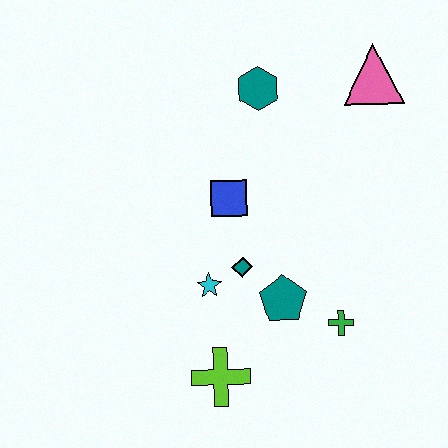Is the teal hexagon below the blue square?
No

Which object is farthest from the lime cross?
The pink triangle is farthest from the lime cross.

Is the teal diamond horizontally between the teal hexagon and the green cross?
No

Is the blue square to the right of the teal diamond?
No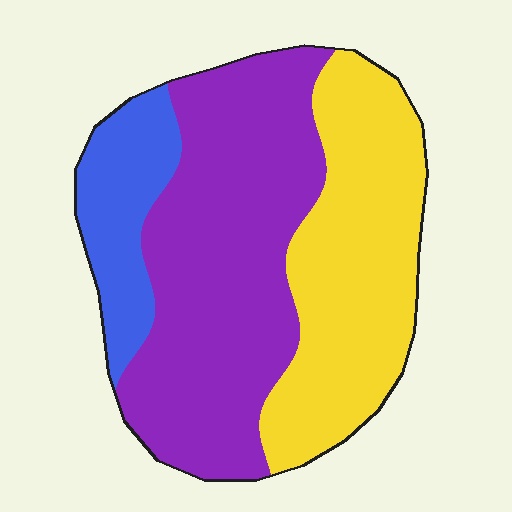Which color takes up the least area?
Blue, at roughly 15%.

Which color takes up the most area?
Purple, at roughly 50%.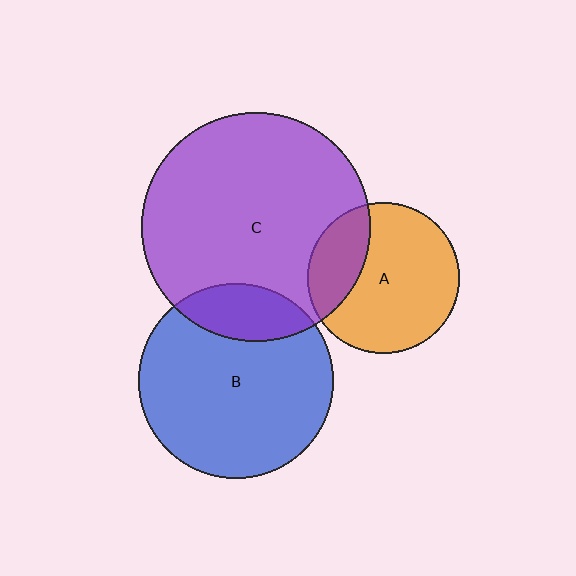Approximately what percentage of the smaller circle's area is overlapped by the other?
Approximately 25%.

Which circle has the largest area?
Circle C (purple).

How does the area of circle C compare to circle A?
Approximately 2.3 times.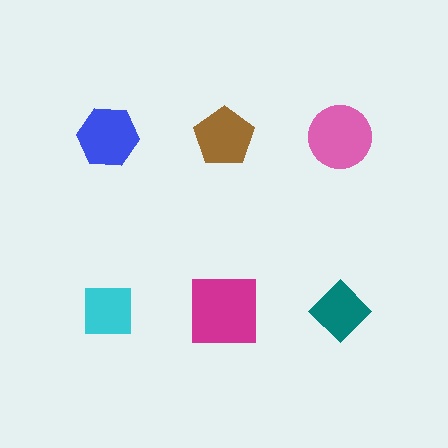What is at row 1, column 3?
A pink circle.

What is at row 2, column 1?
A cyan square.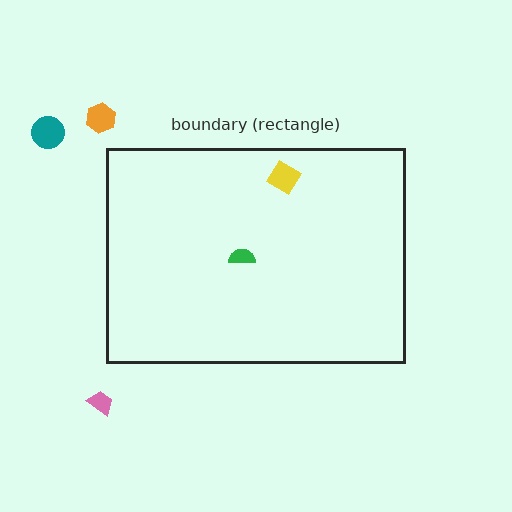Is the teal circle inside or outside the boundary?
Outside.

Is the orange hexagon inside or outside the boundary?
Outside.